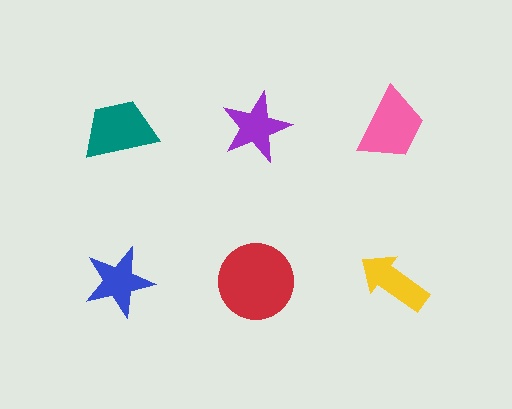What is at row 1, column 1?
A teal trapezoid.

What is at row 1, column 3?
A pink trapezoid.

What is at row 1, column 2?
A purple star.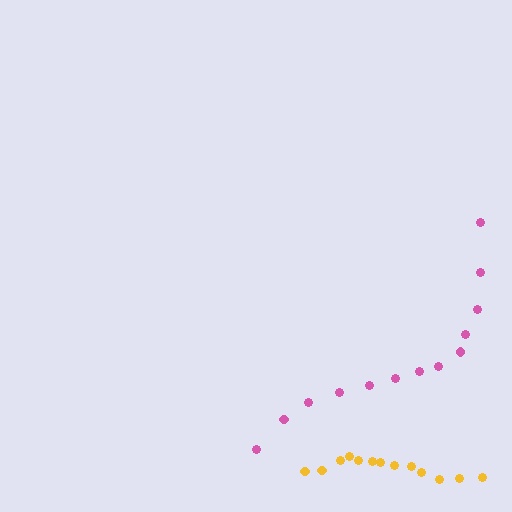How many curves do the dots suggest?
There are 2 distinct paths.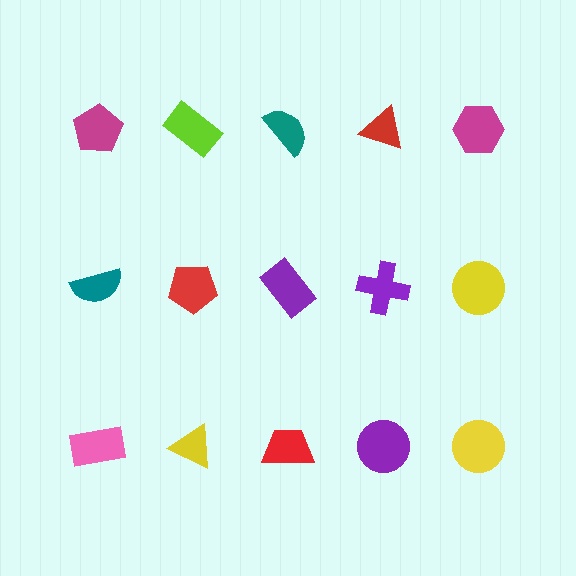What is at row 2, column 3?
A purple rectangle.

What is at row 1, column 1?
A magenta pentagon.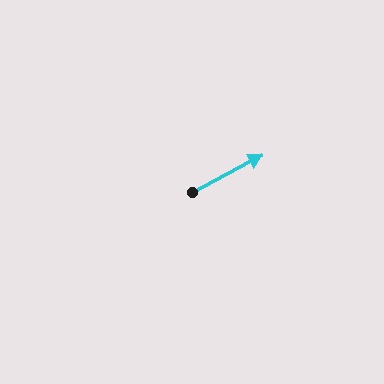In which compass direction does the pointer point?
Northeast.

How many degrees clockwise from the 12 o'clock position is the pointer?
Approximately 62 degrees.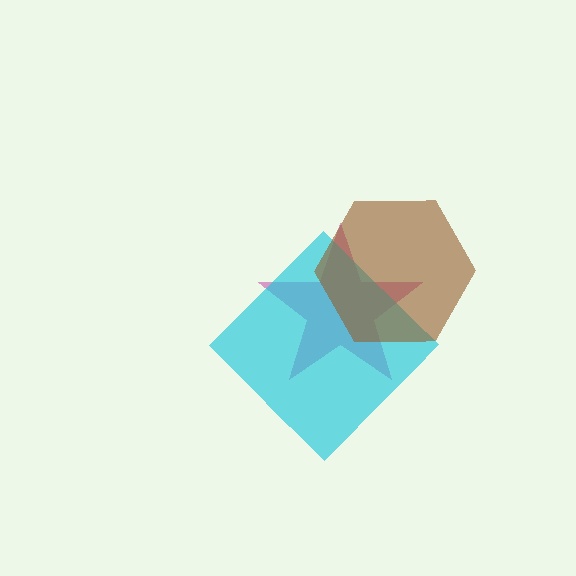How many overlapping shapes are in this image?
There are 3 overlapping shapes in the image.